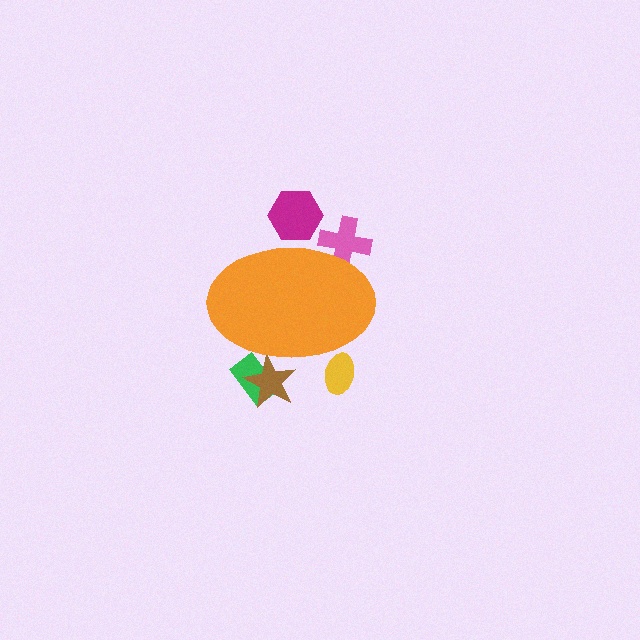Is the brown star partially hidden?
Yes, the brown star is partially hidden behind the orange ellipse.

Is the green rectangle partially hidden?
Yes, the green rectangle is partially hidden behind the orange ellipse.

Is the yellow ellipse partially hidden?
Yes, the yellow ellipse is partially hidden behind the orange ellipse.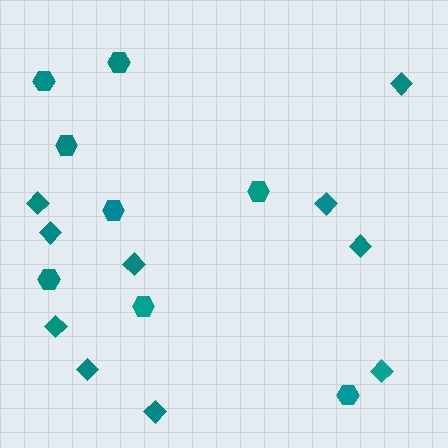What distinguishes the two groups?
There are 2 groups: one group of diamonds (10) and one group of hexagons (8).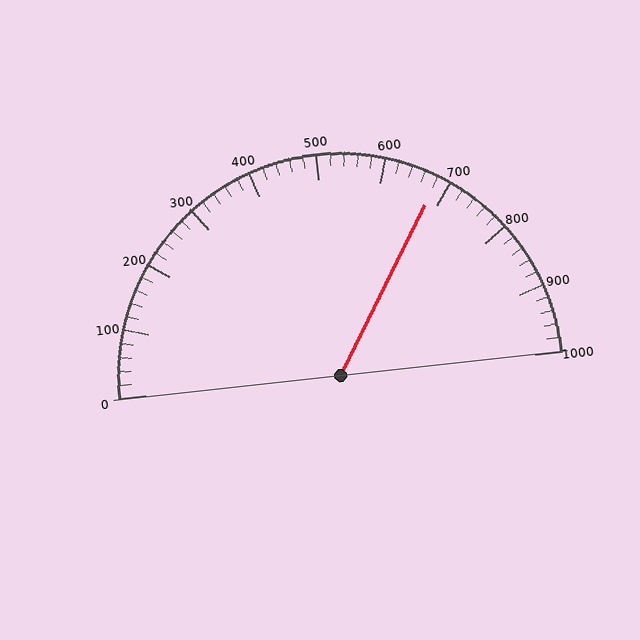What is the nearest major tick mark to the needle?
The nearest major tick mark is 700.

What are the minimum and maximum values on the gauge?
The gauge ranges from 0 to 1000.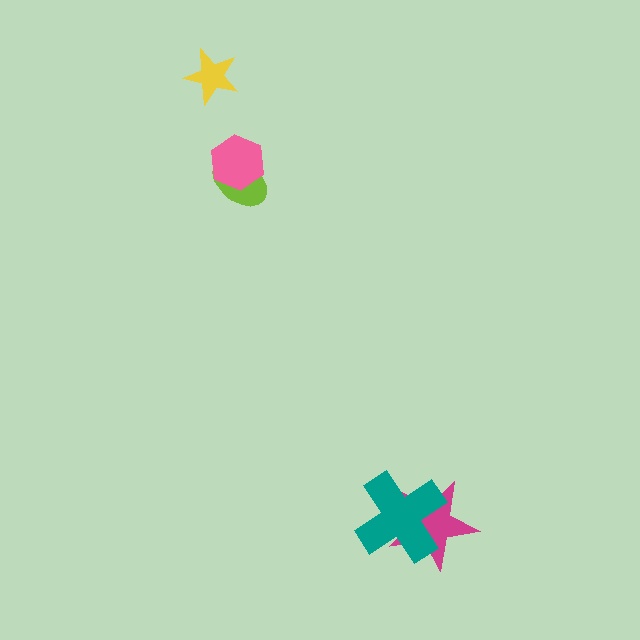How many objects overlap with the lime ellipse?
1 object overlaps with the lime ellipse.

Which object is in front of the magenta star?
The teal cross is in front of the magenta star.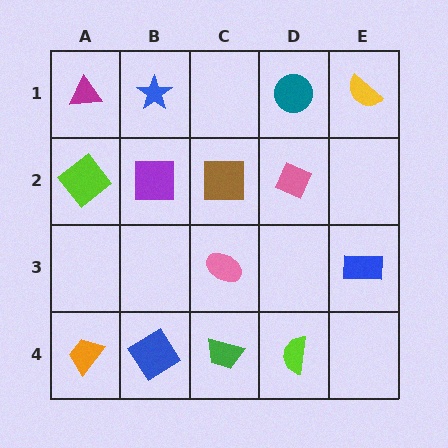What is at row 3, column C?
A pink ellipse.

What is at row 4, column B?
A blue diamond.